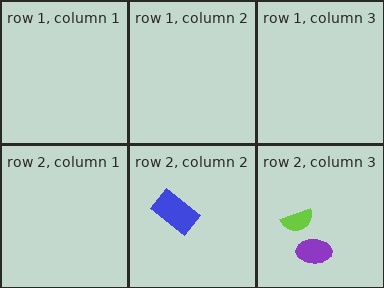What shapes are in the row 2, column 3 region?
The purple ellipse, the lime semicircle.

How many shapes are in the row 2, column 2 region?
1.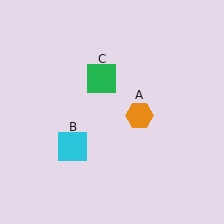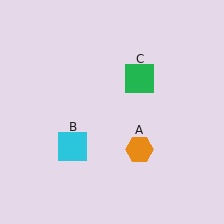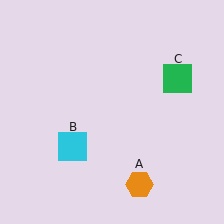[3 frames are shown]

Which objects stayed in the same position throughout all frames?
Cyan square (object B) remained stationary.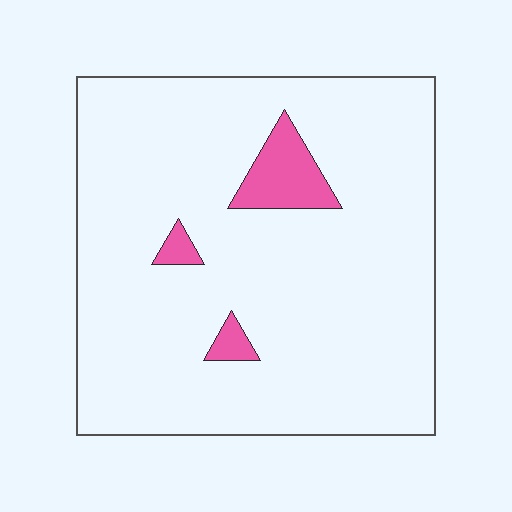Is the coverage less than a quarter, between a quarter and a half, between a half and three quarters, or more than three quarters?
Less than a quarter.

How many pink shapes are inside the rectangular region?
3.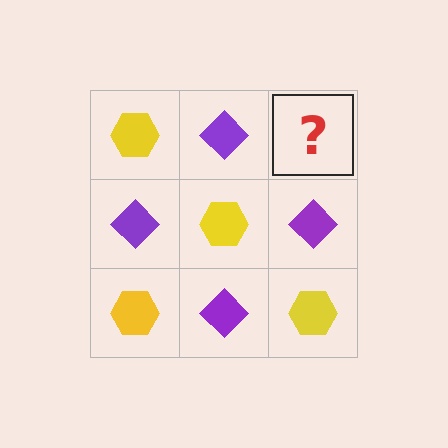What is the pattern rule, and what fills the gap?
The rule is that it alternates yellow hexagon and purple diamond in a checkerboard pattern. The gap should be filled with a yellow hexagon.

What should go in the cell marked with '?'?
The missing cell should contain a yellow hexagon.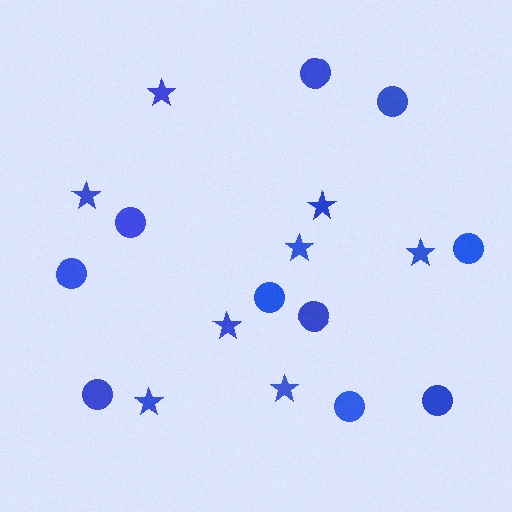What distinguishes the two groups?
There are 2 groups: one group of stars (8) and one group of circles (10).